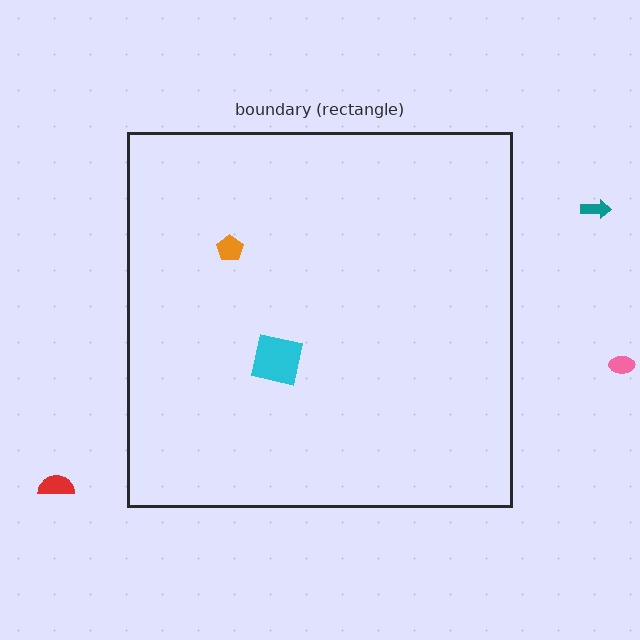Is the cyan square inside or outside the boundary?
Inside.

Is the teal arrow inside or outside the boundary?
Outside.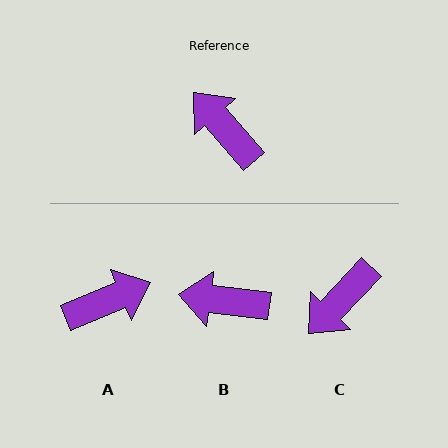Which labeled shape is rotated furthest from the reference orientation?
A, about 109 degrees away.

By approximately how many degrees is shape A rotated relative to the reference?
Approximately 109 degrees clockwise.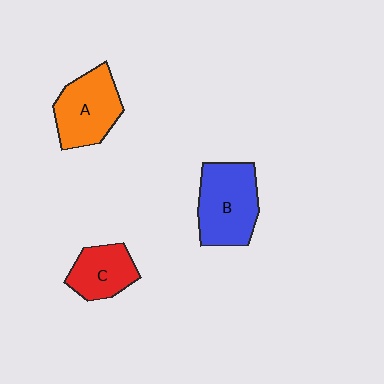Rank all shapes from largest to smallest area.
From largest to smallest: B (blue), A (orange), C (red).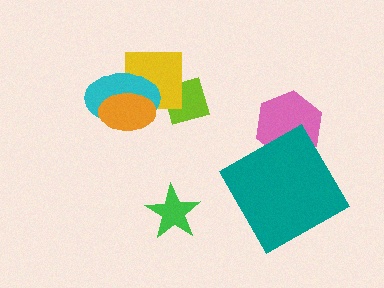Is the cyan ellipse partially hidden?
Yes, it is partially covered by another shape.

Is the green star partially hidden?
No, no other shape covers it.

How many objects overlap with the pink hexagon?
1 object overlaps with the pink hexagon.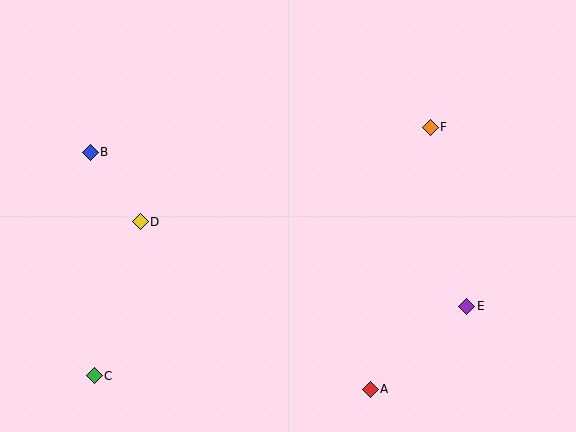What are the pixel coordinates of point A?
Point A is at (370, 389).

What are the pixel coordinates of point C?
Point C is at (94, 376).